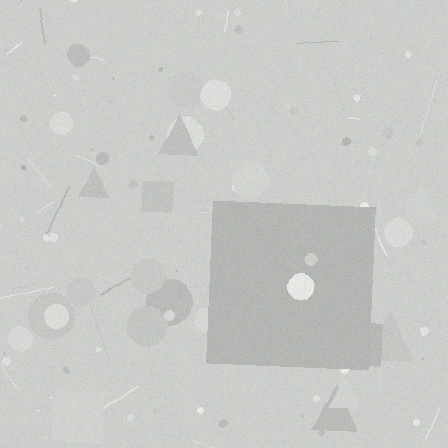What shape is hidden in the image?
A square is hidden in the image.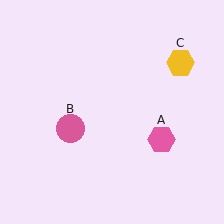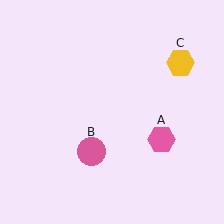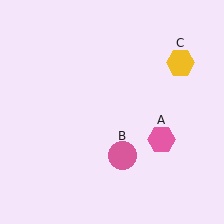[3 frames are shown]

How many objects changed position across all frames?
1 object changed position: pink circle (object B).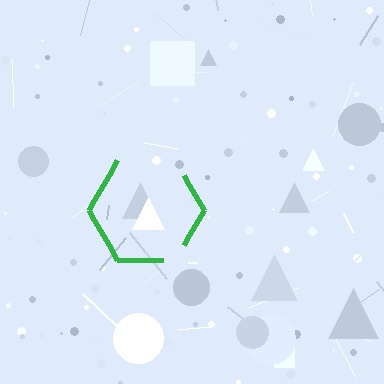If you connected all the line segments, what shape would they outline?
They would outline a hexagon.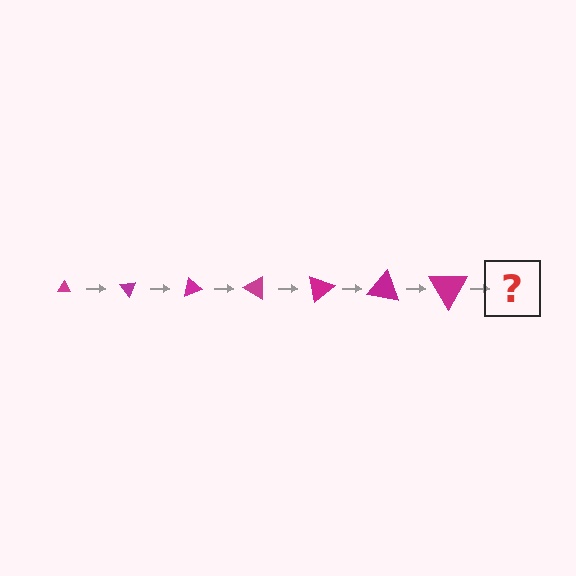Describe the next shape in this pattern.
It should be a triangle, larger than the previous one and rotated 350 degrees from the start.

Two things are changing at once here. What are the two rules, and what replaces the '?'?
The two rules are that the triangle grows larger each step and it rotates 50 degrees each step. The '?' should be a triangle, larger than the previous one and rotated 350 degrees from the start.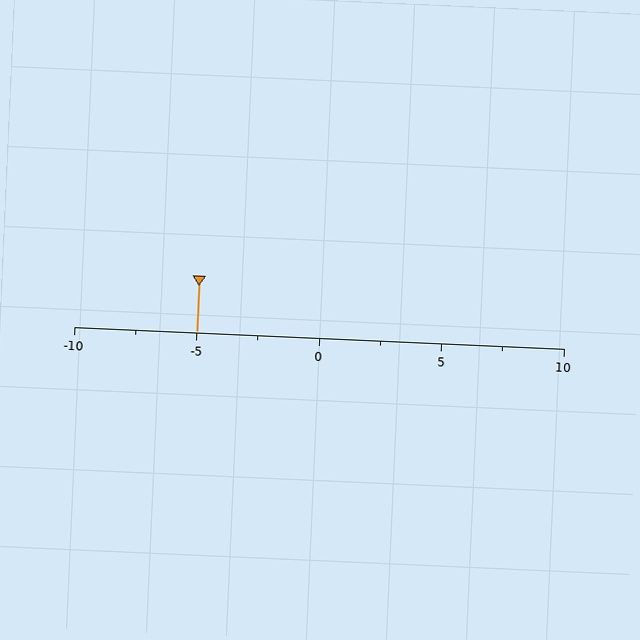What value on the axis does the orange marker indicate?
The marker indicates approximately -5.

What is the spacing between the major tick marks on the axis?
The major ticks are spaced 5 apart.